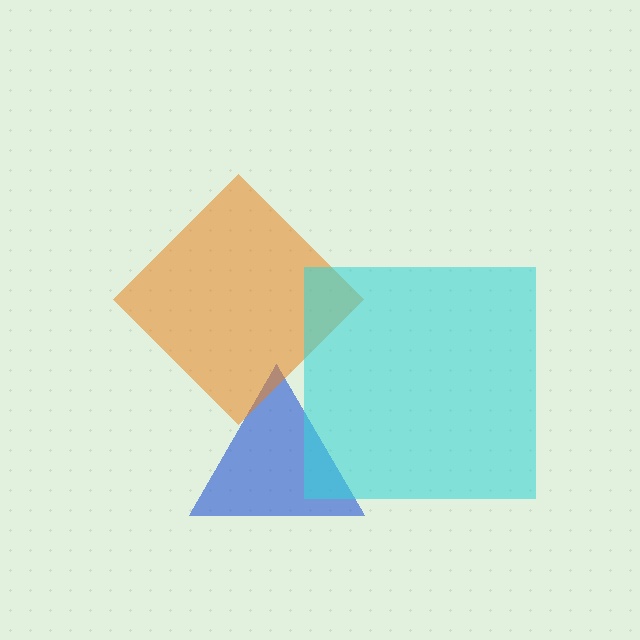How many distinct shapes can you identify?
There are 3 distinct shapes: a blue triangle, an orange diamond, a cyan square.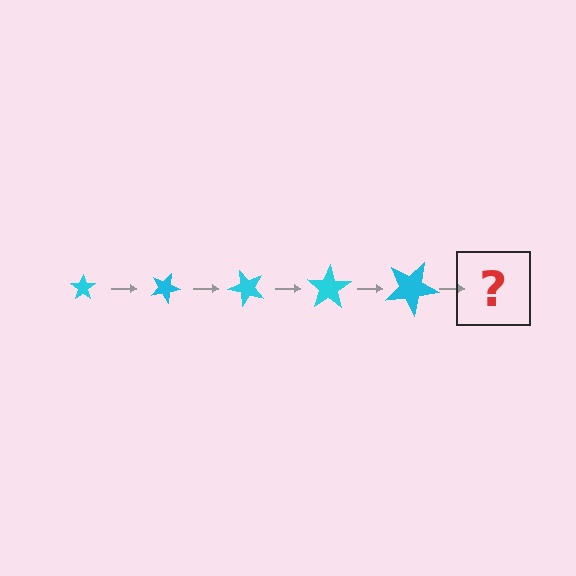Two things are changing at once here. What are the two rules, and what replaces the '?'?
The two rules are that the star grows larger each step and it rotates 25 degrees each step. The '?' should be a star, larger than the previous one and rotated 125 degrees from the start.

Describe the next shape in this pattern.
It should be a star, larger than the previous one and rotated 125 degrees from the start.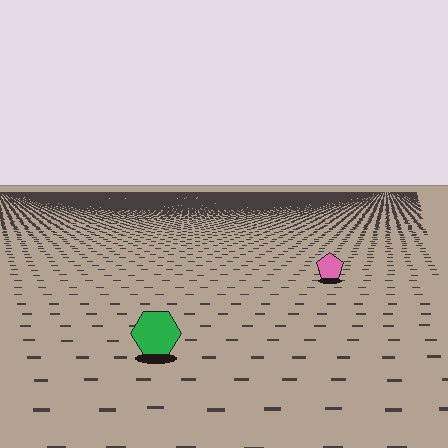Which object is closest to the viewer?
The green hexagon is closest. The texture marks near it are larger and more spread out.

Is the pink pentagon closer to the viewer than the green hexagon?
No. The green hexagon is closer — you can tell from the texture gradient: the ground texture is coarser near it.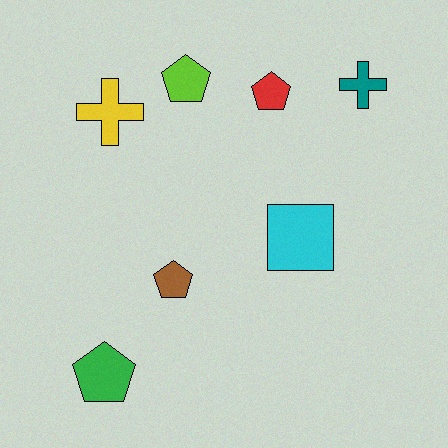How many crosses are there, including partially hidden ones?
There are 2 crosses.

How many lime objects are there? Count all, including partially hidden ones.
There is 1 lime object.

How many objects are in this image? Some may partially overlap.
There are 7 objects.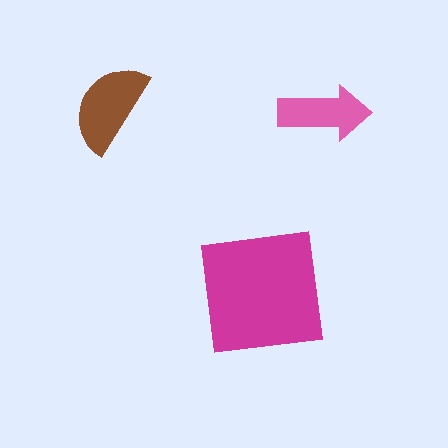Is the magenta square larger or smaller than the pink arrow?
Larger.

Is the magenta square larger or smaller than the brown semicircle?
Larger.